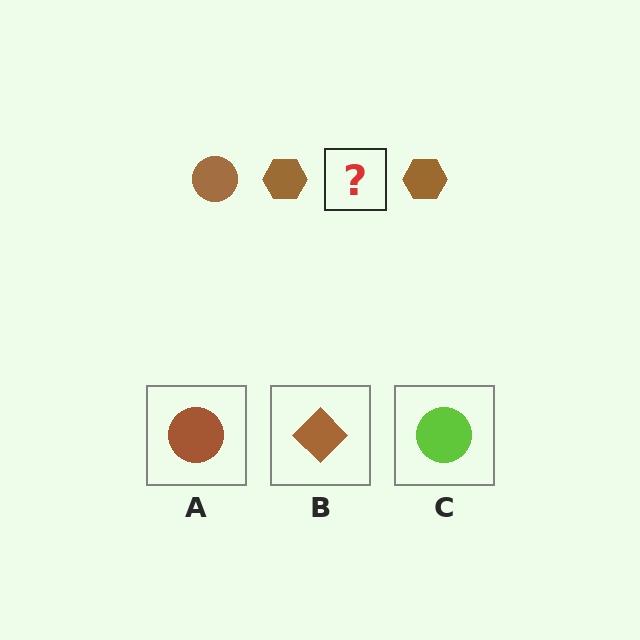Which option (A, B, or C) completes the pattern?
A.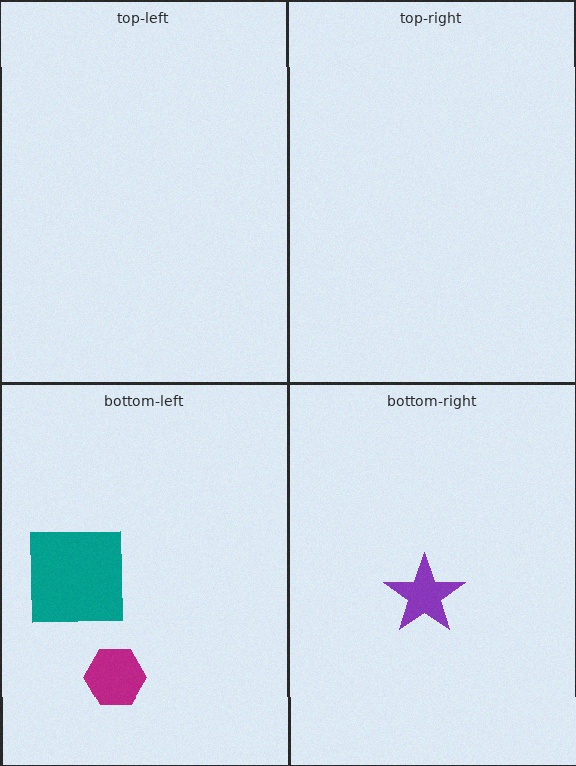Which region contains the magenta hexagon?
The bottom-left region.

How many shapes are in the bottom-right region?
1.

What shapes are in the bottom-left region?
The magenta hexagon, the teal square.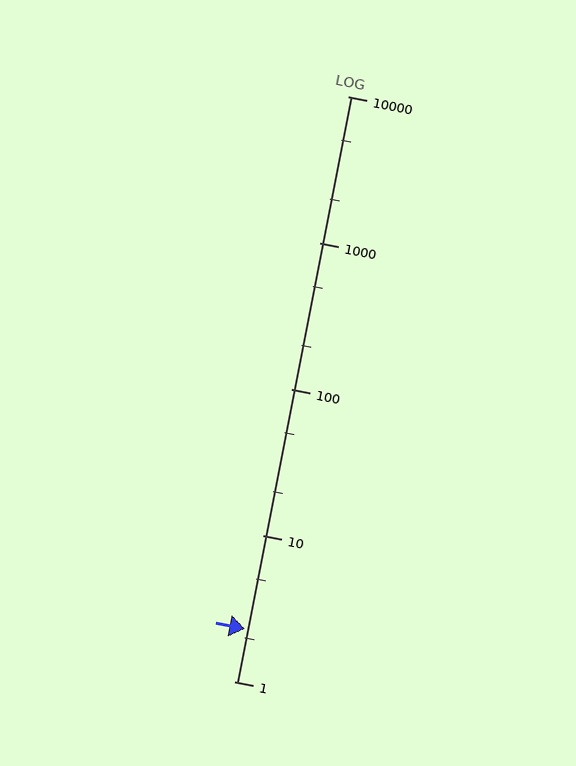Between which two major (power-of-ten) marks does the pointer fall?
The pointer is between 1 and 10.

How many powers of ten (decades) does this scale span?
The scale spans 4 decades, from 1 to 10000.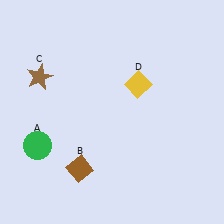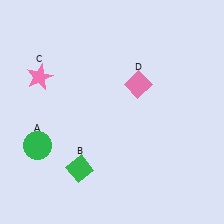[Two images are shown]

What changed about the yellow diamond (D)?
In Image 1, D is yellow. In Image 2, it changed to pink.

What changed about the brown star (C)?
In Image 1, C is brown. In Image 2, it changed to pink.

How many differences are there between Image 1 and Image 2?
There are 3 differences between the two images.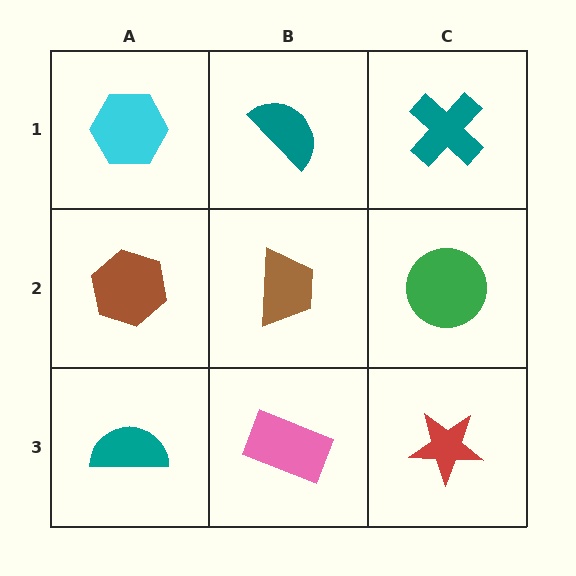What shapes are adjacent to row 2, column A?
A cyan hexagon (row 1, column A), a teal semicircle (row 3, column A), a brown trapezoid (row 2, column B).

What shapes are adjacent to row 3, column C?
A green circle (row 2, column C), a pink rectangle (row 3, column B).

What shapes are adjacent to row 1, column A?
A brown hexagon (row 2, column A), a teal semicircle (row 1, column B).